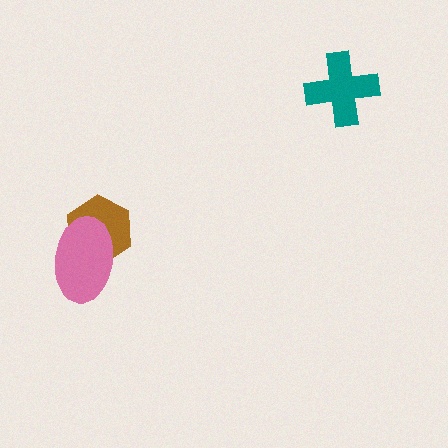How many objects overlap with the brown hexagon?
1 object overlaps with the brown hexagon.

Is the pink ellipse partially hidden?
No, no other shape covers it.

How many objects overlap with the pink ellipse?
1 object overlaps with the pink ellipse.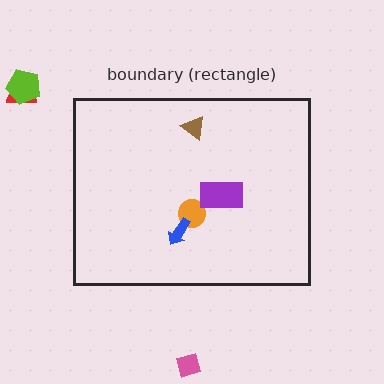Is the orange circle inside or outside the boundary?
Inside.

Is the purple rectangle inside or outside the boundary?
Inside.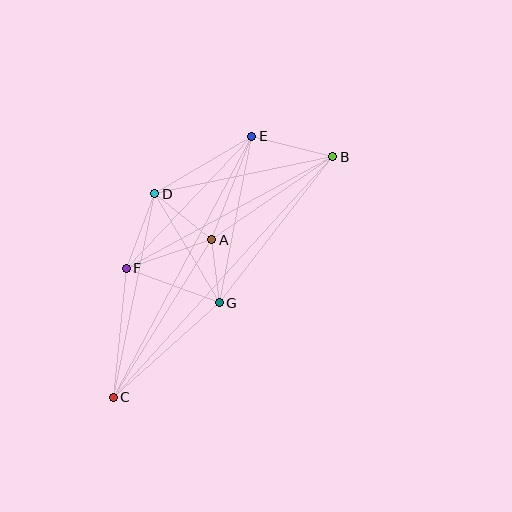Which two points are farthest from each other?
Points B and C are farthest from each other.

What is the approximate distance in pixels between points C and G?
The distance between C and G is approximately 142 pixels.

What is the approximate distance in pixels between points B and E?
The distance between B and E is approximately 84 pixels.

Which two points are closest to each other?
Points A and G are closest to each other.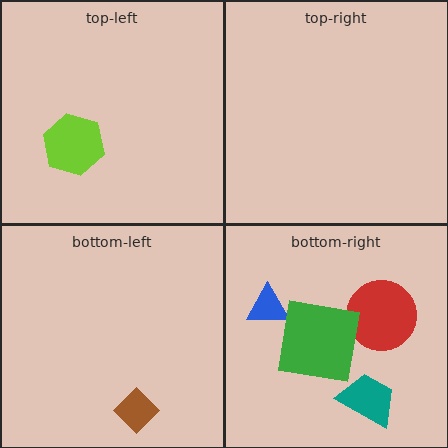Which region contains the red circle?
The bottom-right region.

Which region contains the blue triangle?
The bottom-right region.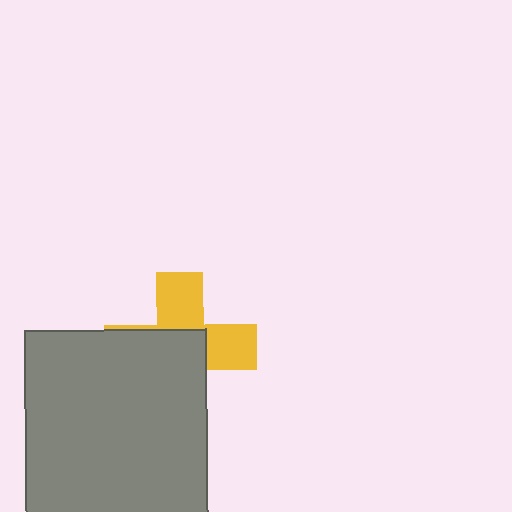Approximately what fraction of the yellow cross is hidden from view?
Roughly 57% of the yellow cross is hidden behind the gray rectangle.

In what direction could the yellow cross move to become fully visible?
The yellow cross could move toward the upper-right. That would shift it out from behind the gray rectangle entirely.